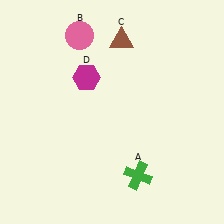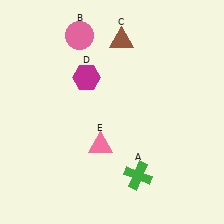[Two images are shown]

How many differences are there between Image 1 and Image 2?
There is 1 difference between the two images.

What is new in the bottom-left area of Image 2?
A pink triangle (E) was added in the bottom-left area of Image 2.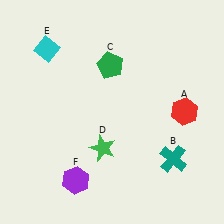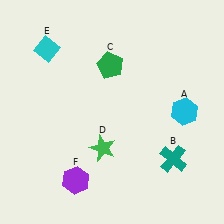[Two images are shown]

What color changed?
The hexagon (A) changed from red in Image 1 to cyan in Image 2.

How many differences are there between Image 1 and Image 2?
There is 1 difference between the two images.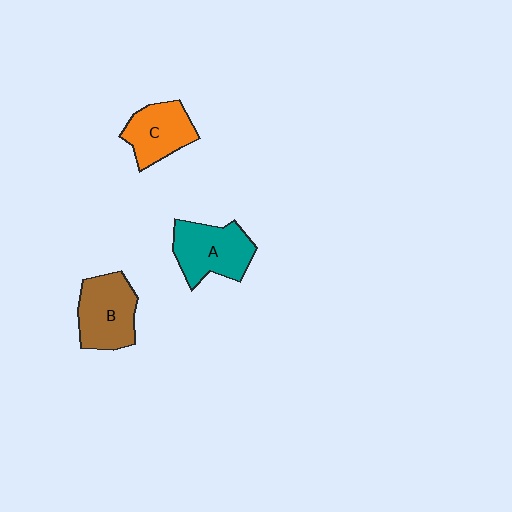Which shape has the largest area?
Shape A (teal).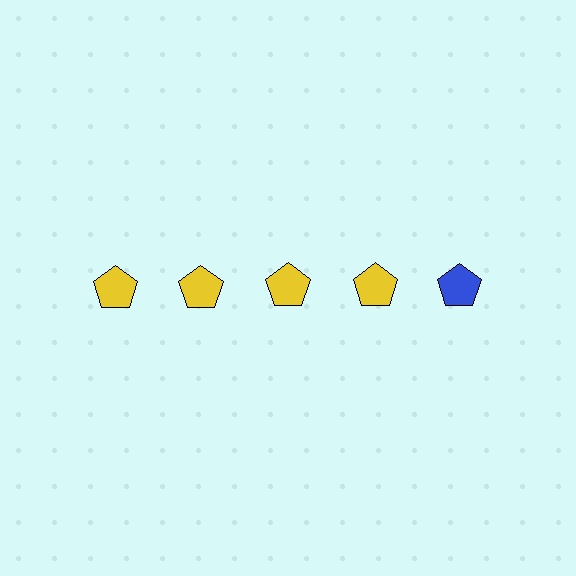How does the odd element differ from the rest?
It has a different color: blue instead of yellow.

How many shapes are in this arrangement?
There are 5 shapes arranged in a grid pattern.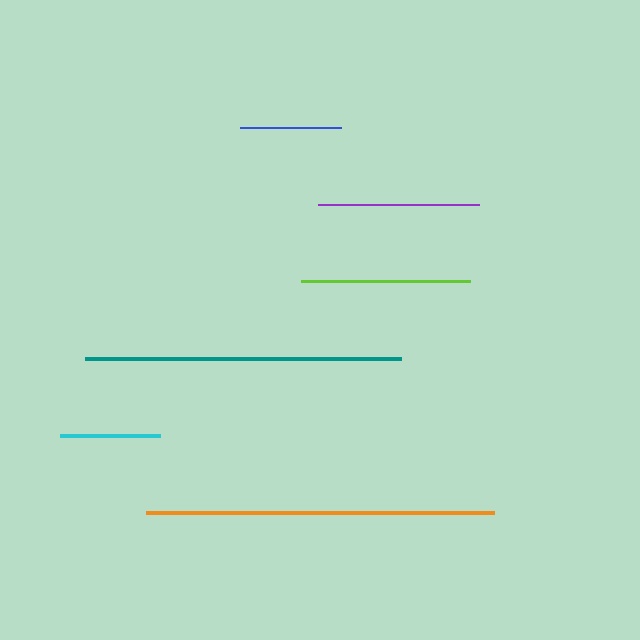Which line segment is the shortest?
The cyan line is the shortest at approximately 100 pixels.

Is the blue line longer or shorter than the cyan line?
The blue line is longer than the cyan line.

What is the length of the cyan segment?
The cyan segment is approximately 100 pixels long.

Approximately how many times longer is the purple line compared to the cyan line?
The purple line is approximately 1.6 times the length of the cyan line.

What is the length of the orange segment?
The orange segment is approximately 348 pixels long.